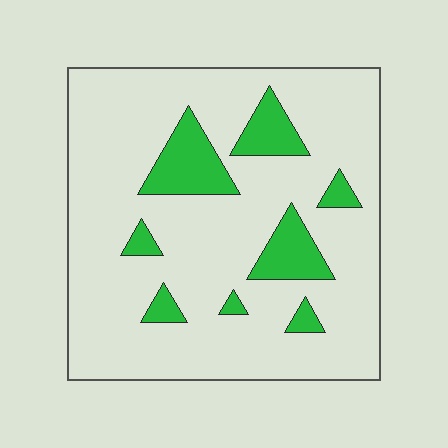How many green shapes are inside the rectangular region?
8.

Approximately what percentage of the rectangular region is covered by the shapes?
Approximately 15%.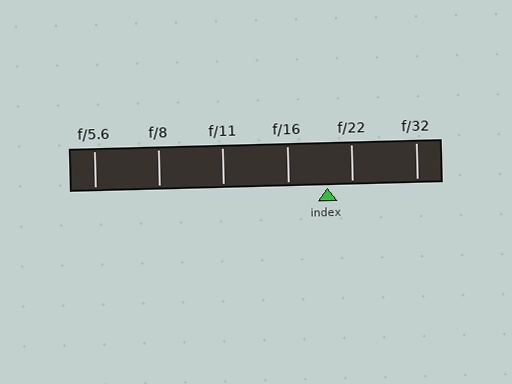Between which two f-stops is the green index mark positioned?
The index mark is between f/16 and f/22.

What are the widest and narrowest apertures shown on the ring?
The widest aperture shown is f/5.6 and the narrowest is f/32.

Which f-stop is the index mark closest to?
The index mark is closest to f/22.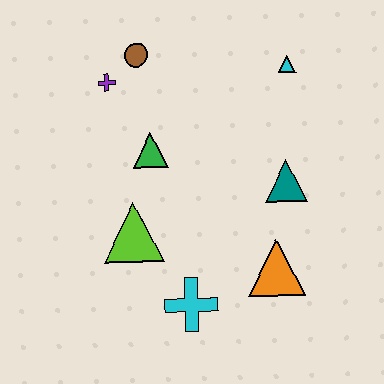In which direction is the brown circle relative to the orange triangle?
The brown circle is above the orange triangle.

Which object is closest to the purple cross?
The brown circle is closest to the purple cross.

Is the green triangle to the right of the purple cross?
Yes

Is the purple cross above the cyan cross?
Yes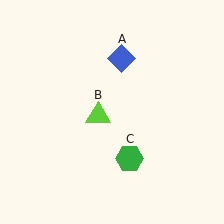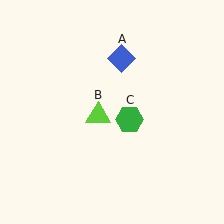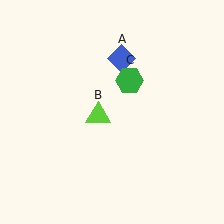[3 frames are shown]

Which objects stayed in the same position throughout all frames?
Blue diamond (object A) and lime triangle (object B) remained stationary.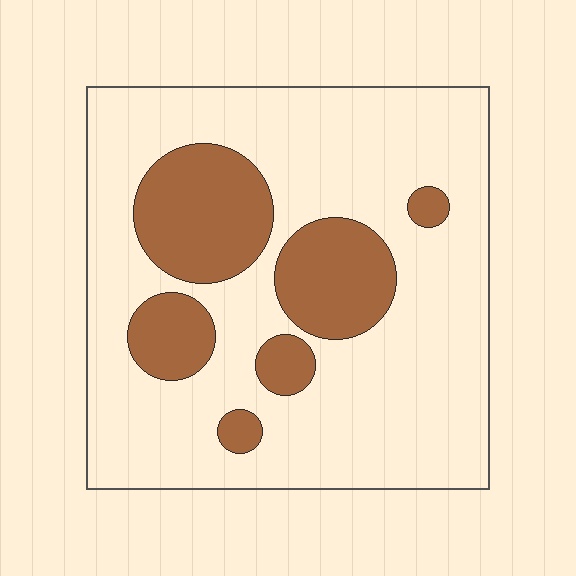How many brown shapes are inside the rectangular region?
6.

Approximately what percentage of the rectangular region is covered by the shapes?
Approximately 25%.